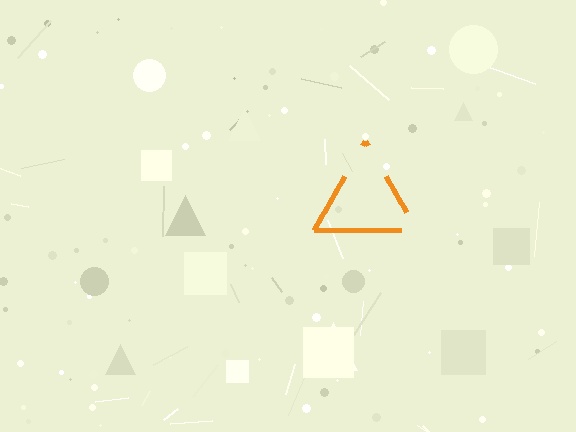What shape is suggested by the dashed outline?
The dashed outline suggests a triangle.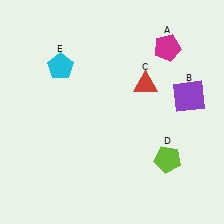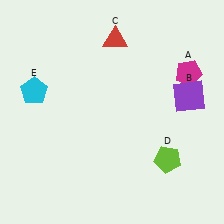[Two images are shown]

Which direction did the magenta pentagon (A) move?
The magenta pentagon (A) moved down.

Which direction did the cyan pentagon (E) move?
The cyan pentagon (E) moved left.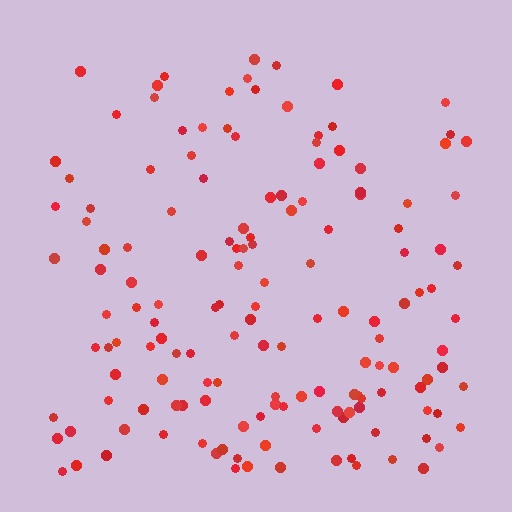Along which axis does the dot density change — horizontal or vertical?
Vertical.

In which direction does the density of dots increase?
From top to bottom, with the bottom side densest.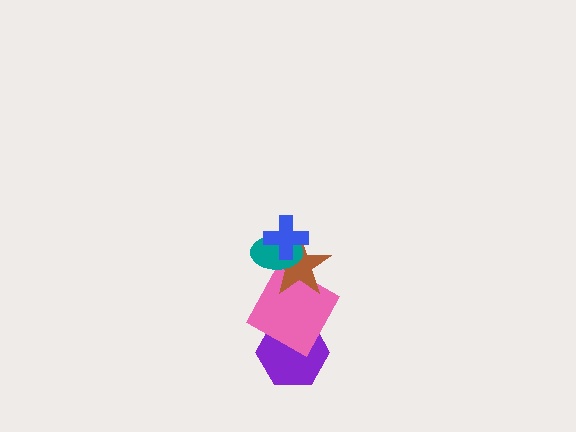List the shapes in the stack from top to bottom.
From top to bottom: the blue cross, the teal ellipse, the brown star, the pink square, the purple hexagon.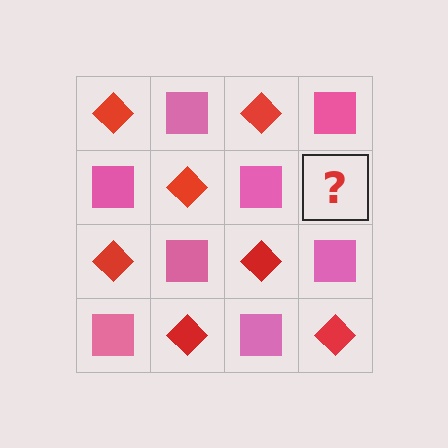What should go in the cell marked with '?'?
The missing cell should contain a red diamond.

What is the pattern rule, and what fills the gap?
The rule is that it alternates red diamond and pink square in a checkerboard pattern. The gap should be filled with a red diamond.